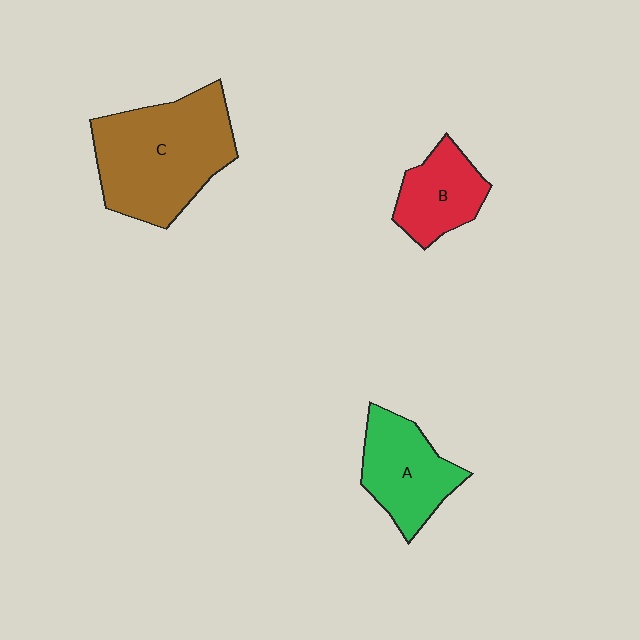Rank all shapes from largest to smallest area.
From largest to smallest: C (brown), A (green), B (red).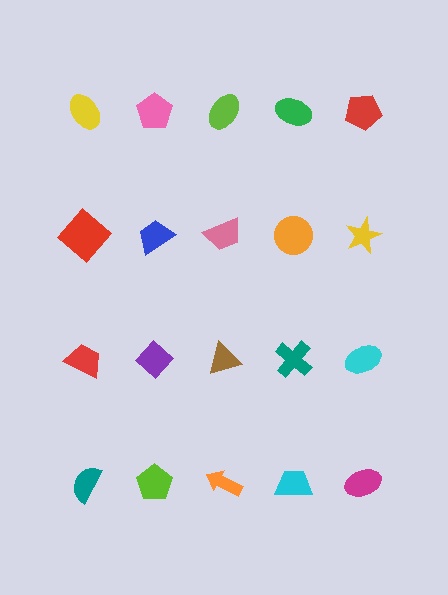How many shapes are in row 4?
5 shapes.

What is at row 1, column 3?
A lime ellipse.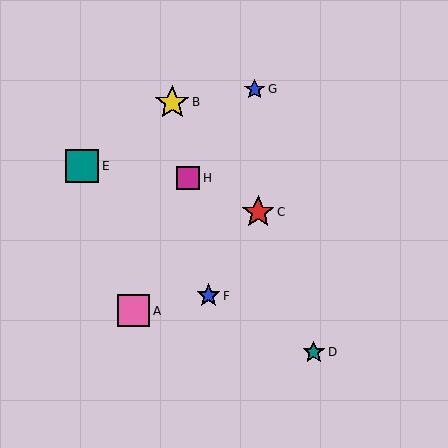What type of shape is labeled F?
Shape F is a blue star.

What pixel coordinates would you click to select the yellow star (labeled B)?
Click at (172, 102) to select the yellow star B.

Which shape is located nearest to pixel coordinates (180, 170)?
The magenta square (labeled H) at (188, 178) is nearest to that location.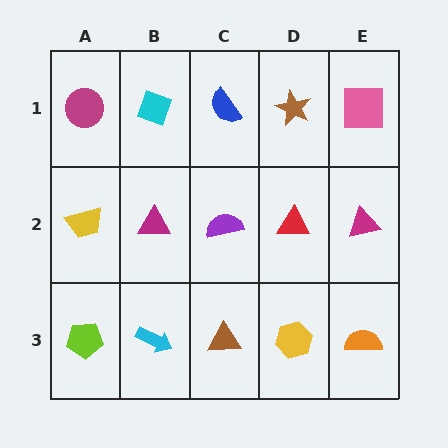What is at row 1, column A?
A magenta circle.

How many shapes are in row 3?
5 shapes.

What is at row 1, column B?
A cyan diamond.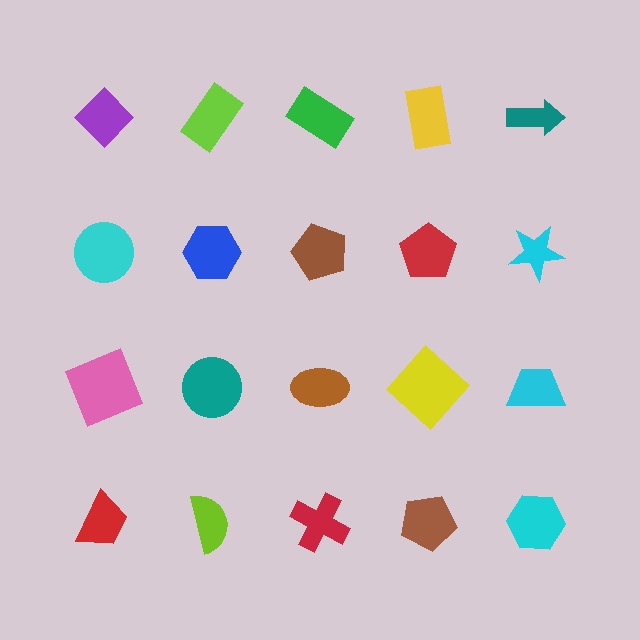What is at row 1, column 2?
A lime rectangle.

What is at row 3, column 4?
A yellow diamond.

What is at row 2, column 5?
A cyan star.